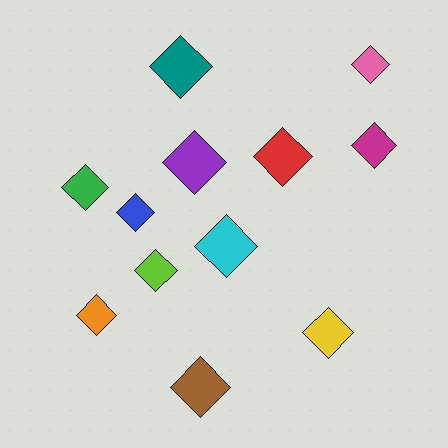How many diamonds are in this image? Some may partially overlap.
There are 12 diamonds.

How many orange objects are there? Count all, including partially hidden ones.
There is 1 orange object.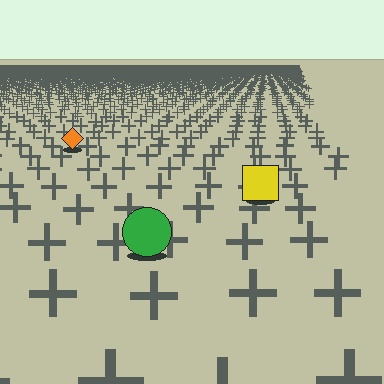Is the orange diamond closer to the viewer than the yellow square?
No. The yellow square is closer — you can tell from the texture gradient: the ground texture is coarser near it.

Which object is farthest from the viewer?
The orange diamond is farthest from the viewer. It appears smaller and the ground texture around it is denser.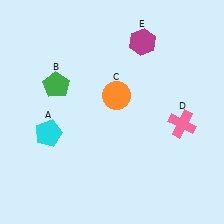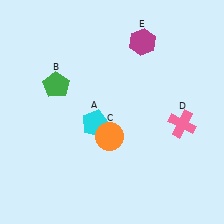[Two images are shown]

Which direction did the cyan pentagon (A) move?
The cyan pentagon (A) moved right.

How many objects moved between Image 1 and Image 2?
2 objects moved between the two images.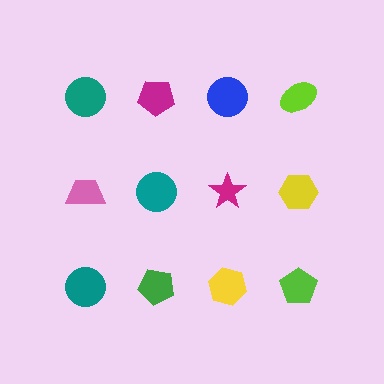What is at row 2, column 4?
A yellow hexagon.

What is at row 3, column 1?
A teal circle.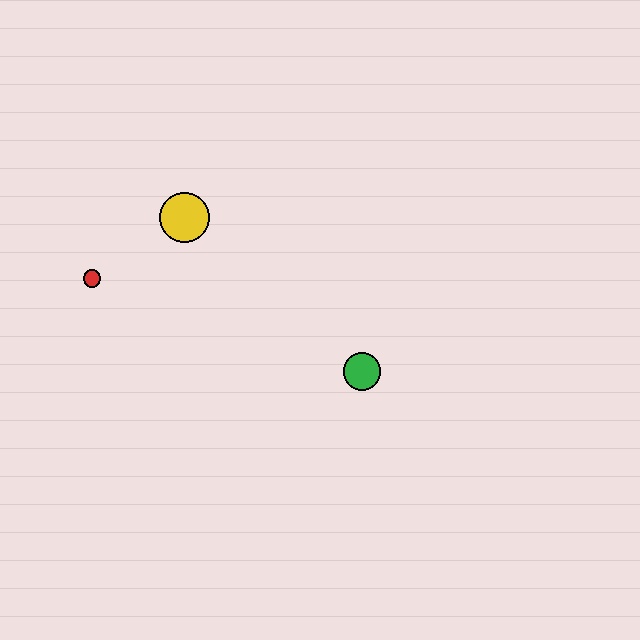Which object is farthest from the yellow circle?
The green circle is farthest from the yellow circle.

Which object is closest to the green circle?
The yellow circle is closest to the green circle.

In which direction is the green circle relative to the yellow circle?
The green circle is to the right of the yellow circle.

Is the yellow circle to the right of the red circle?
Yes